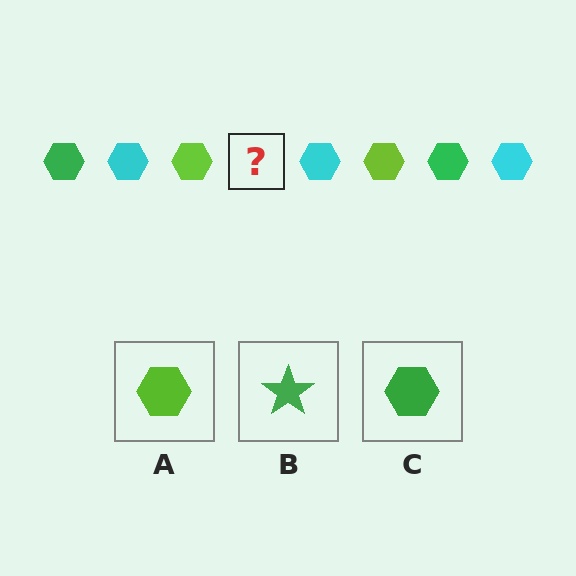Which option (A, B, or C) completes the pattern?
C.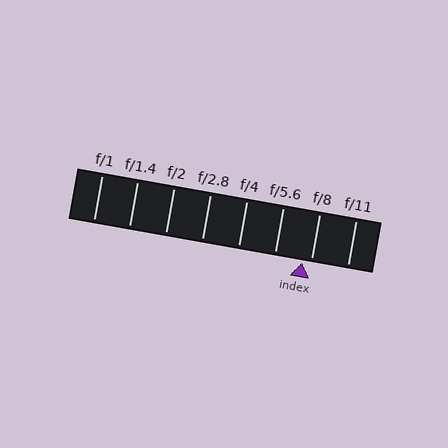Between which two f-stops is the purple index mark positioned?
The index mark is between f/5.6 and f/8.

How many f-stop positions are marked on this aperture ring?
There are 8 f-stop positions marked.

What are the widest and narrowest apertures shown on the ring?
The widest aperture shown is f/1 and the narrowest is f/11.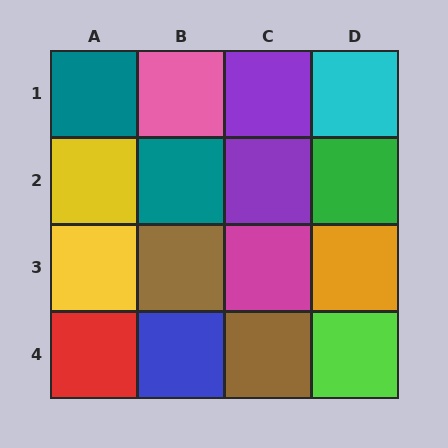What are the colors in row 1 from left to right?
Teal, pink, purple, cyan.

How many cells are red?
1 cell is red.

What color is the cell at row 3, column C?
Magenta.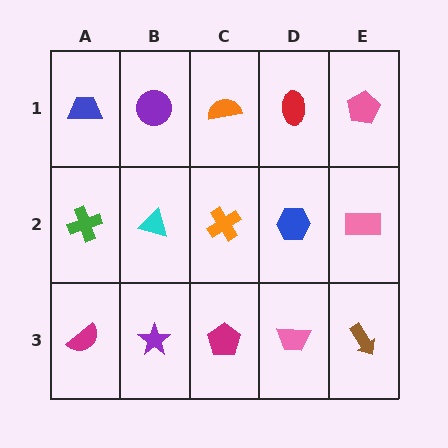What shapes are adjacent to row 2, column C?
An orange semicircle (row 1, column C), a magenta pentagon (row 3, column C), a cyan triangle (row 2, column B), a blue hexagon (row 2, column D).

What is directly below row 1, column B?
A cyan triangle.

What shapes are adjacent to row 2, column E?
A pink pentagon (row 1, column E), a brown arrow (row 3, column E), a blue hexagon (row 2, column D).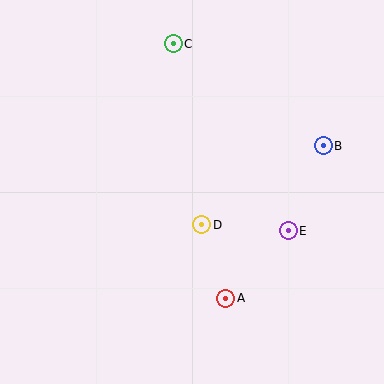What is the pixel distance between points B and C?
The distance between B and C is 181 pixels.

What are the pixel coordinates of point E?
Point E is at (288, 231).